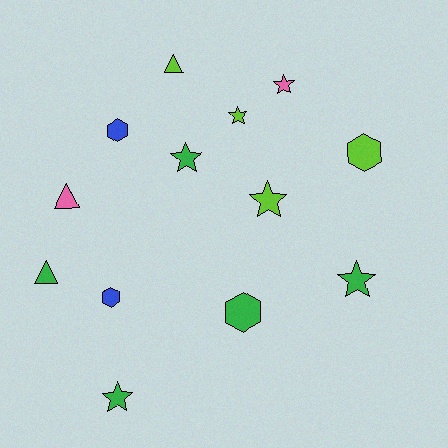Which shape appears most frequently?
Star, with 6 objects.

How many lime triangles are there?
There is 1 lime triangle.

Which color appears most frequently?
Green, with 5 objects.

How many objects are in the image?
There are 13 objects.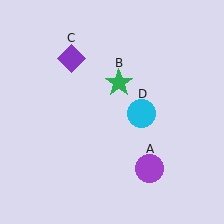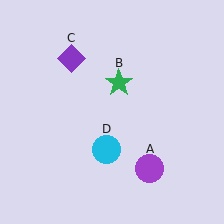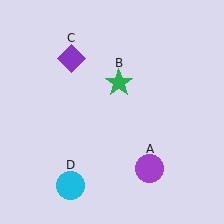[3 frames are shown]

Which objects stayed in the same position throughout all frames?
Purple circle (object A) and green star (object B) and purple diamond (object C) remained stationary.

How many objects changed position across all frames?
1 object changed position: cyan circle (object D).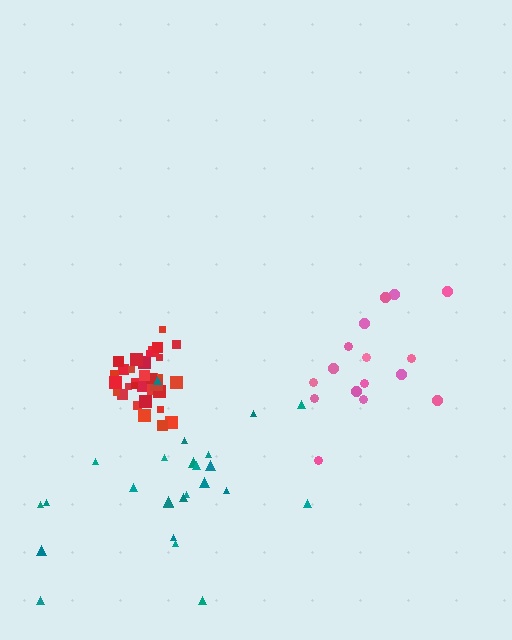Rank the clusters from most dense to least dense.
red, pink, teal.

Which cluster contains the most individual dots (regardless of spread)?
Red (33).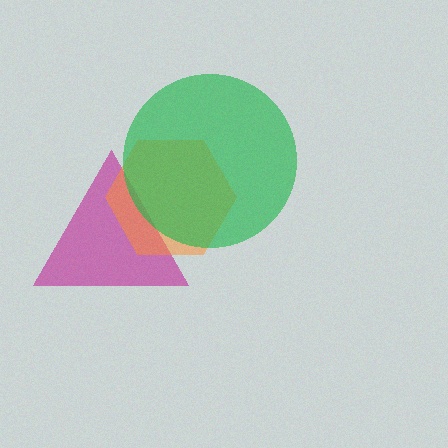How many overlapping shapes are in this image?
There are 3 overlapping shapes in the image.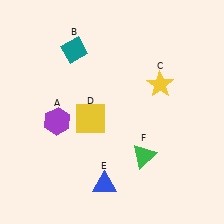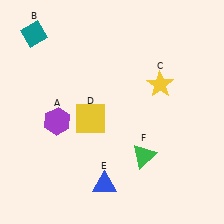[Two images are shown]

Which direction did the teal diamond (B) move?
The teal diamond (B) moved left.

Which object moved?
The teal diamond (B) moved left.